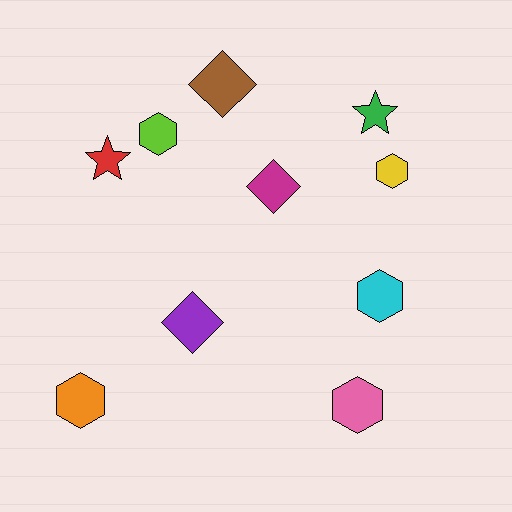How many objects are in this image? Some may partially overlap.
There are 10 objects.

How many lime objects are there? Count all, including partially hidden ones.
There is 1 lime object.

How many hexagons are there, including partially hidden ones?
There are 5 hexagons.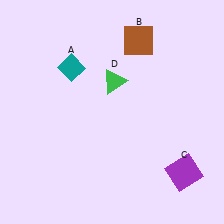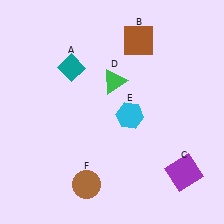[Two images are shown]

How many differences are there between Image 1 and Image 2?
There are 2 differences between the two images.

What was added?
A cyan hexagon (E), a brown circle (F) were added in Image 2.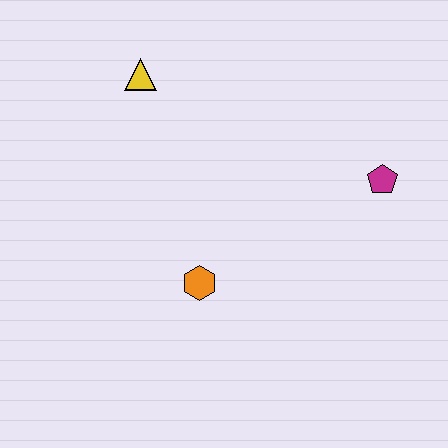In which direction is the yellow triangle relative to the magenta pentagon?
The yellow triangle is to the left of the magenta pentagon.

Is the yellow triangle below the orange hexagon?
No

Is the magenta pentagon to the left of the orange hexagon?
No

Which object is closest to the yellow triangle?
The orange hexagon is closest to the yellow triangle.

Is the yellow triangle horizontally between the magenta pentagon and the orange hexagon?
No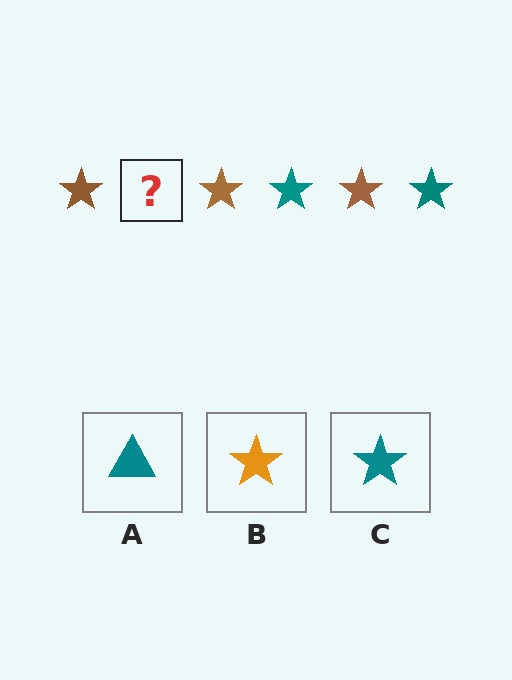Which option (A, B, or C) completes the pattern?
C.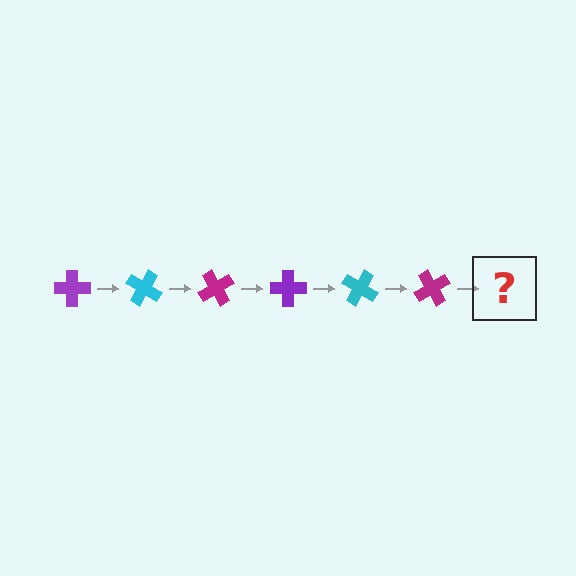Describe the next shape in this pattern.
It should be a purple cross, rotated 180 degrees from the start.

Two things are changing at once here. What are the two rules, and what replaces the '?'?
The two rules are that it rotates 30 degrees each step and the color cycles through purple, cyan, and magenta. The '?' should be a purple cross, rotated 180 degrees from the start.